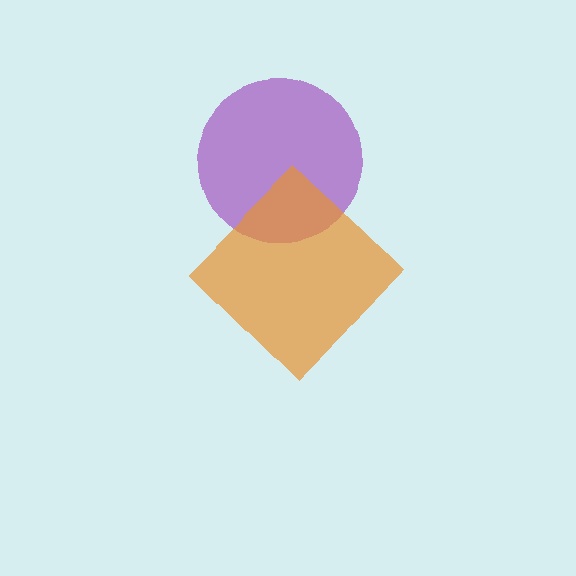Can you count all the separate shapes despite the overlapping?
Yes, there are 2 separate shapes.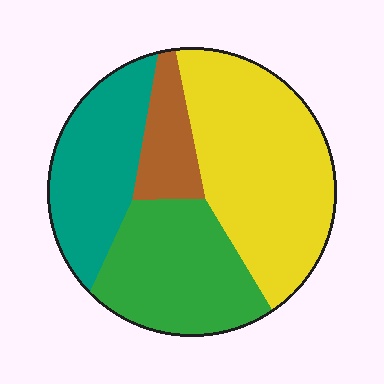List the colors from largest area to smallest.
From largest to smallest: yellow, green, teal, brown.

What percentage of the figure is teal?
Teal takes up about one quarter (1/4) of the figure.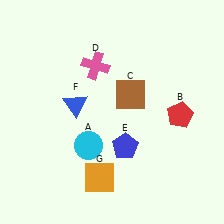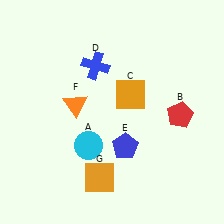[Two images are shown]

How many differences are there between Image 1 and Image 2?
There are 3 differences between the two images.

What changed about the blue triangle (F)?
In Image 1, F is blue. In Image 2, it changed to orange.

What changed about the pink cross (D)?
In Image 1, D is pink. In Image 2, it changed to blue.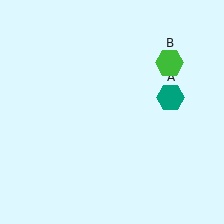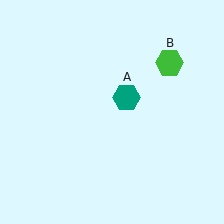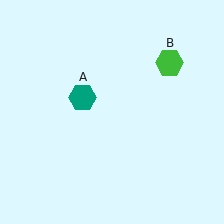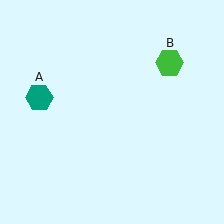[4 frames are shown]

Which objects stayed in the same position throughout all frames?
Green hexagon (object B) remained stationary.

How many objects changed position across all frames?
1 object changed position: teal hexagon (object A).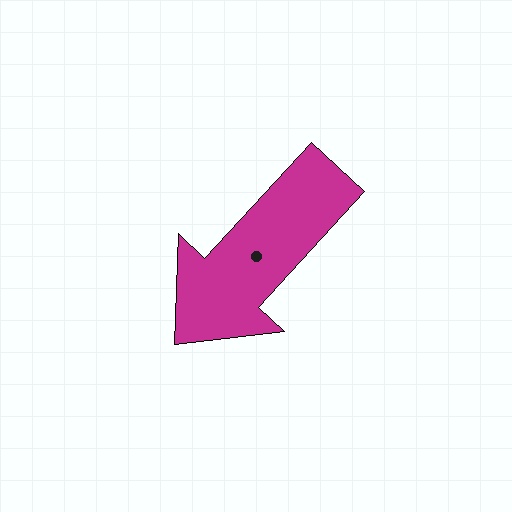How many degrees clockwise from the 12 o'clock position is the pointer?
Approximately 223 degrees.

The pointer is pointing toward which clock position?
Roughly 7 o'clock.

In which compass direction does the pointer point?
Southwest.